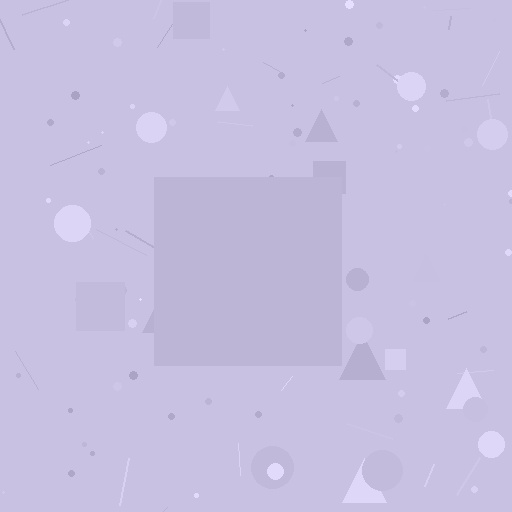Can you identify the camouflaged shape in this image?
The camouflaged shape is a square.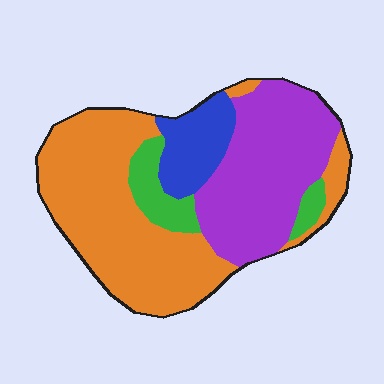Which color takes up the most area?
Orange, at roughly 45%.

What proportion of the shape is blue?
Blue takes up about one tenth (1/10) of the shape.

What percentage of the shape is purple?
Purple covers 33% of the shape.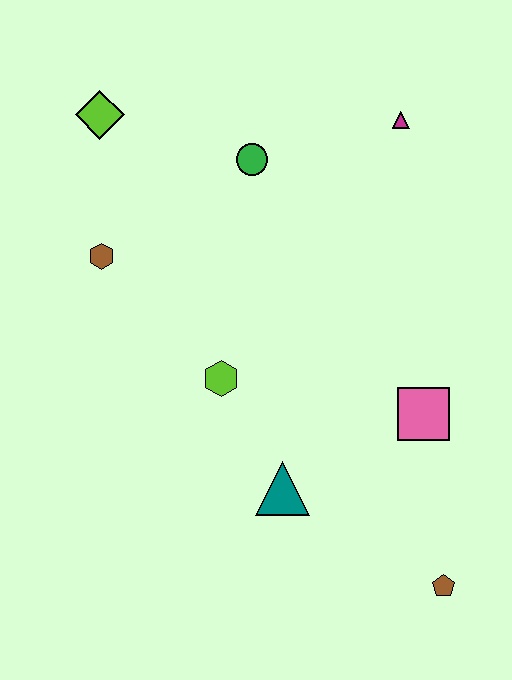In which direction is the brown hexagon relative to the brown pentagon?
The brown hexagon is to the left of the brown pentagon.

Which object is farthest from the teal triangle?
The lime diamond is farthest from the teal triangle.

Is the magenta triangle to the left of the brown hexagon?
No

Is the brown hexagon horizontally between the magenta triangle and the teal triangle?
No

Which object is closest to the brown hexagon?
The lime diamond is closest to the brown hexagon.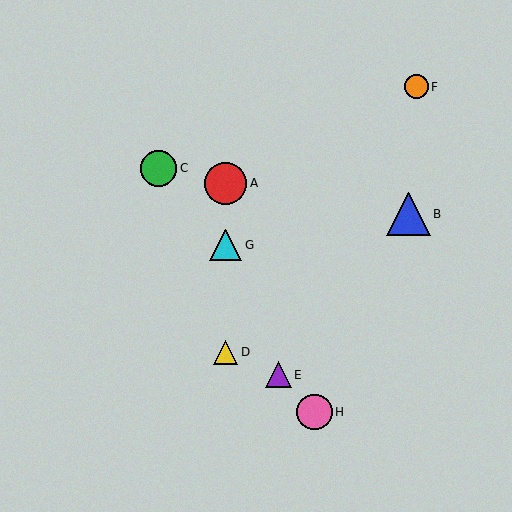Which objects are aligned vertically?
Objects A, D, G are aligned vertically.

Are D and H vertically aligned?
No, D is at x≈226 and H is at x≈315.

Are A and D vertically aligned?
Yes, both are at x≈226.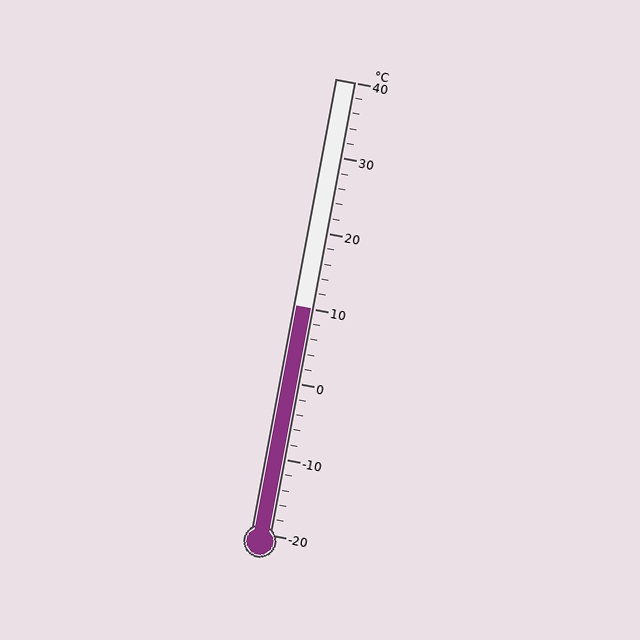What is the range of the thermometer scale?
The thermometer scale ranges from -20°C to 40°C.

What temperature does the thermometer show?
The thermometer shows approximately 10°C.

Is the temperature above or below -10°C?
The temperature is above -10°C.